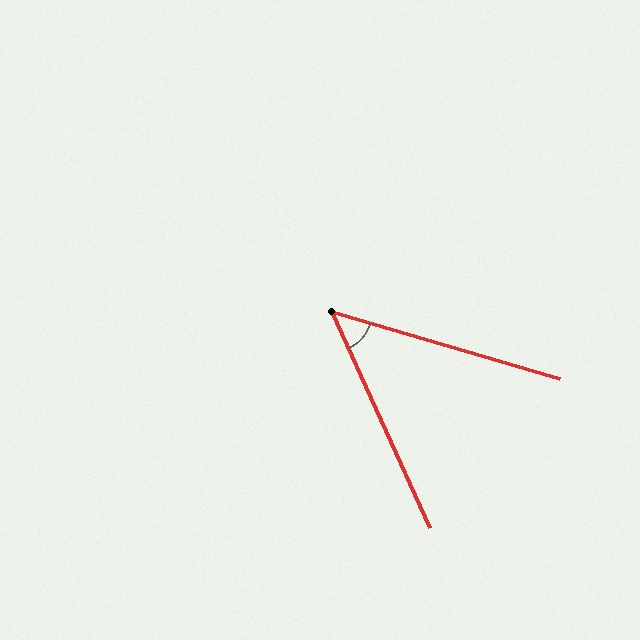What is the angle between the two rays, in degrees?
Approximately 49 degrees.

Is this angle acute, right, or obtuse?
It is acute.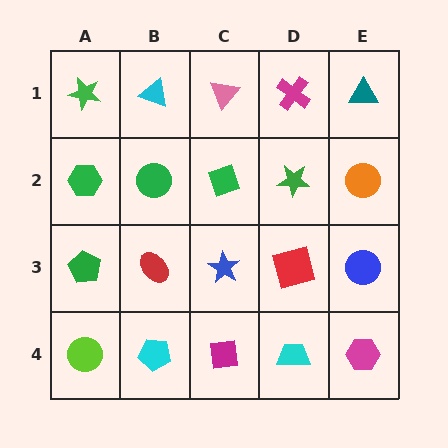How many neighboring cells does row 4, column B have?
3.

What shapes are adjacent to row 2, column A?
A green star (row 1, column A), a green pentagon (row 3, column A), a green circle (row 2, column B).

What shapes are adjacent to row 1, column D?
A green star (row 2, column D), a pink triangle (row 1, column C), a teal triangle (row 1, column E).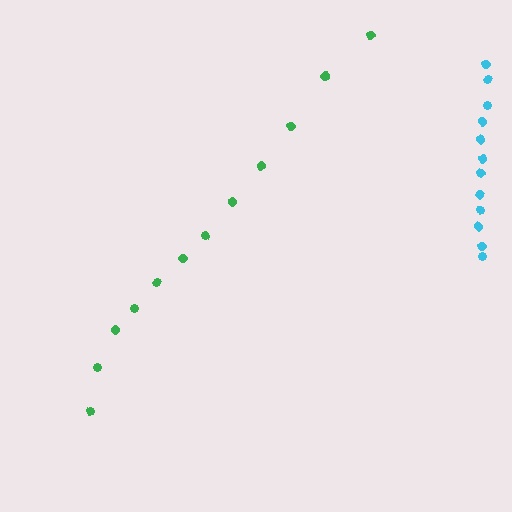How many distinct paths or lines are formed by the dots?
There are 2 distinct paths.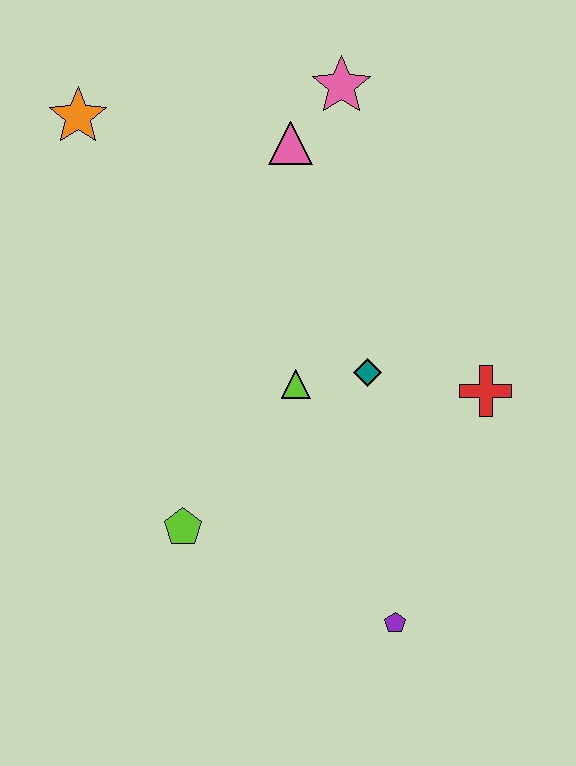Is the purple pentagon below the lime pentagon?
Yes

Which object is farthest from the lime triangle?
The orange star is farthest from the lime triangle.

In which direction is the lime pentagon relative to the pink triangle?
The lime pentagon is below the pink triangle.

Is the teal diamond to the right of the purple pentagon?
No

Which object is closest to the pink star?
The pink triangle is closest to the pink star.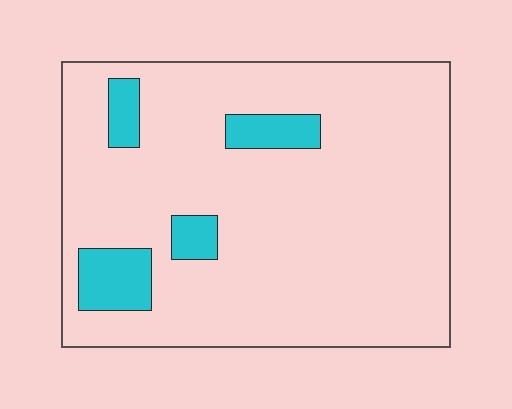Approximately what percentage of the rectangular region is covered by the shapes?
Approximately 10%.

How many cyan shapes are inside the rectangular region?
4.